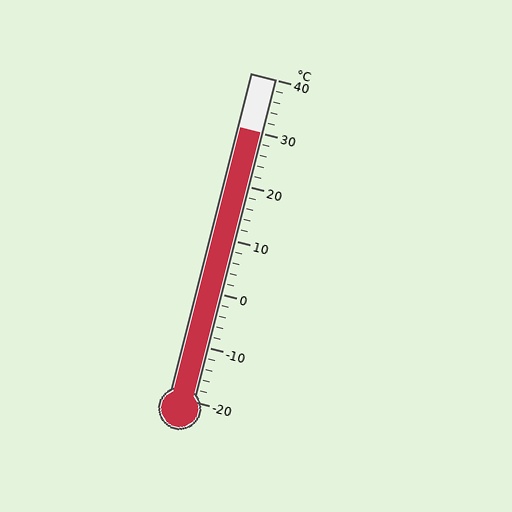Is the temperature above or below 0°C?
The temperature is above 0°C.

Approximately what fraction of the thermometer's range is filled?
The thermometer is filled to approximately 85% of its range.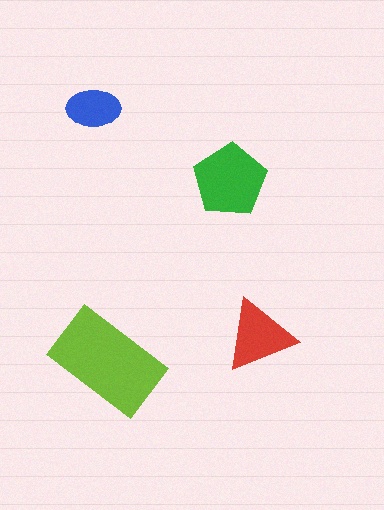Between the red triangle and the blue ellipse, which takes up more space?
The red triangle.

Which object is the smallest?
The blue ellipse.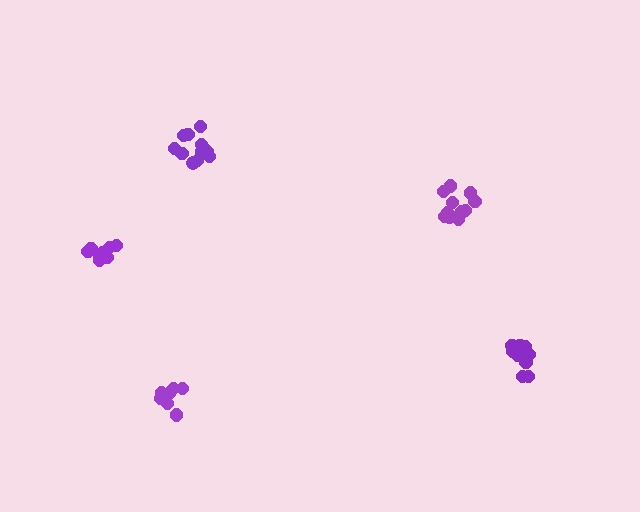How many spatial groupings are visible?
There are 5 spatial groupings.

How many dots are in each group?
Group 1: 12 dots, Group 2: 12 dots, Group 3: 9 dots, Group 4: 7 dots, Group 5: 10 dots (50 total).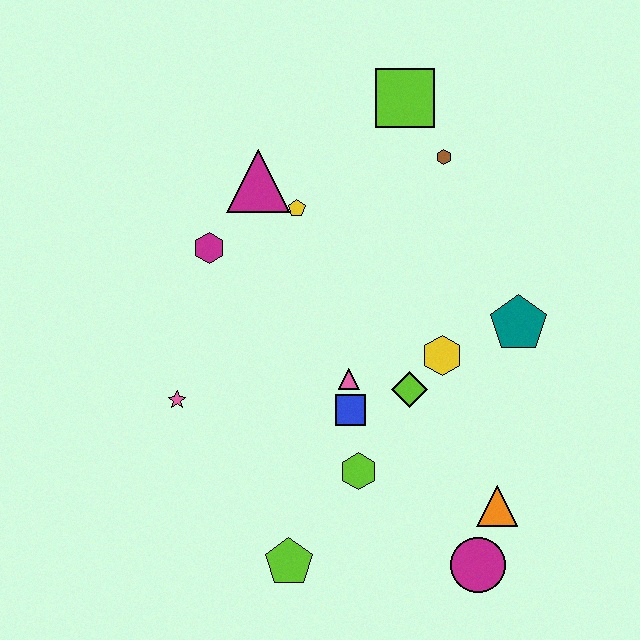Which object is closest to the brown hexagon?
The lime square is closest to the brown hexagon.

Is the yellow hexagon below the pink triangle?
No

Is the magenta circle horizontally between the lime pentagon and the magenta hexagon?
No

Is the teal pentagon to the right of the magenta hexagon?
Yes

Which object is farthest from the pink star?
The lime square is farthest from the pink star.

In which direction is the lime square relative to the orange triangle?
The lime square is above the orange triangle.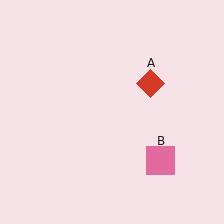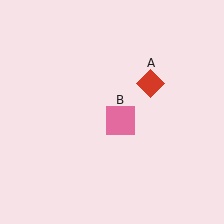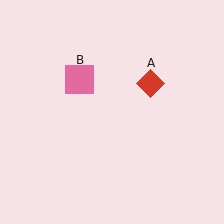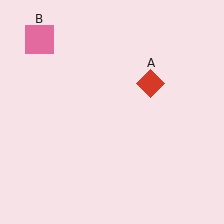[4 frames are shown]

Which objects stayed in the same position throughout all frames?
Red diamond (object A) remained stationary.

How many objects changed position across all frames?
1 object changed position: pink square (object B).